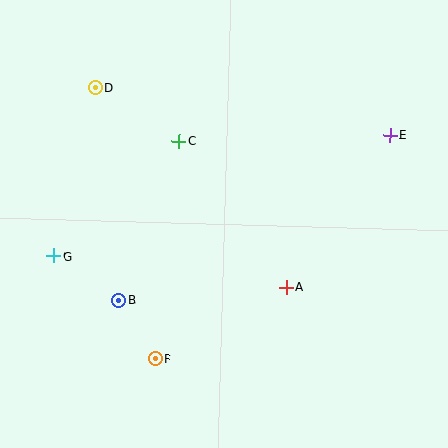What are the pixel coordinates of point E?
Point E is at (390, 135).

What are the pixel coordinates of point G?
Point G is at (54, 256).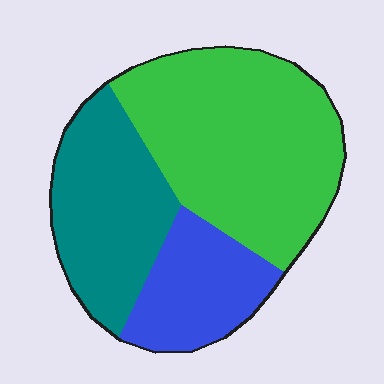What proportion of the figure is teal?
Teal takes up about one third (1/3) of the figure.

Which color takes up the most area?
Green, at roughly 50%.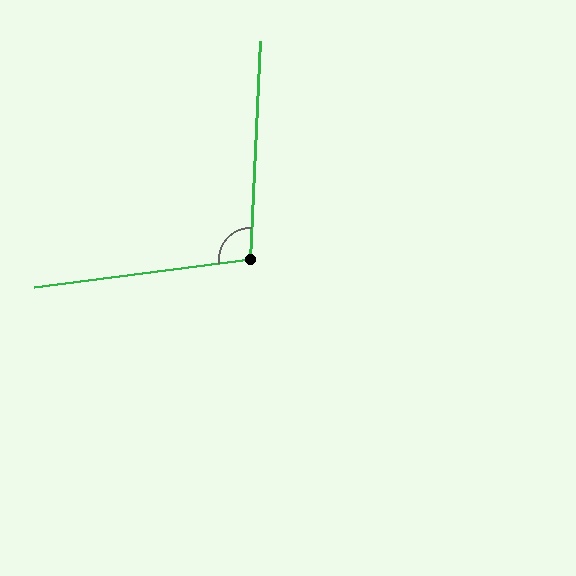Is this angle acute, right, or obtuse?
It is obtuse.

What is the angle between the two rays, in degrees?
Approximately 100 degrees.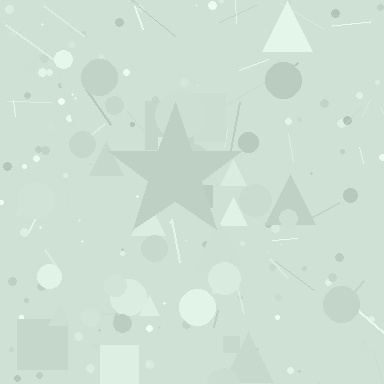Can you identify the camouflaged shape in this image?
The camouflaged shape is a star.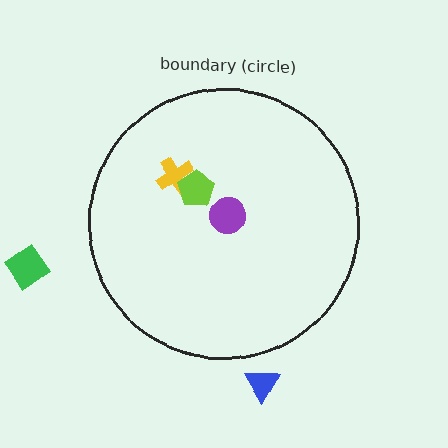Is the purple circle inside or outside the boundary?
Inside.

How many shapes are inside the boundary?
3 inside, 2 outside.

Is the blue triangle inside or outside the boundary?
Outside.